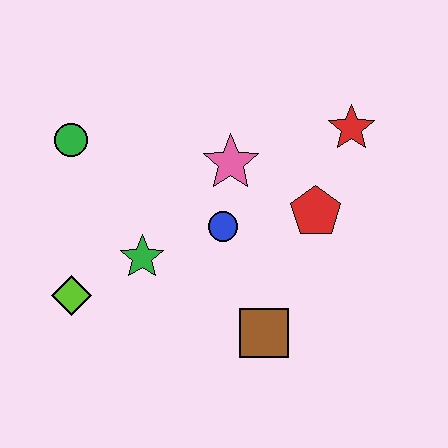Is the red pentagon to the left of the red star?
Yes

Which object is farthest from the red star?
The lime diamond is farthest from the red star.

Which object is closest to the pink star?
The blue circle is closest to the pink star.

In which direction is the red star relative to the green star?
The red star is to the right of the green star.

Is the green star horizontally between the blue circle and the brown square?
No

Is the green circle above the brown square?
Yes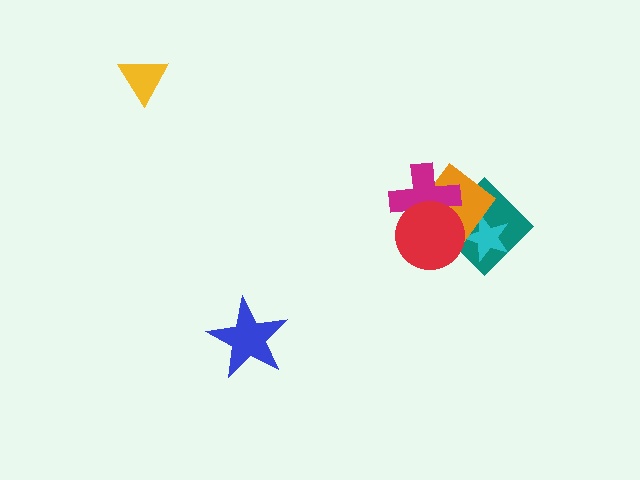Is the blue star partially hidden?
No, no other shape covers it.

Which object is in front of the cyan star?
The orange diamond is in front of the cyan star.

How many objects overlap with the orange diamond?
4 objects overlap with the orange diamond.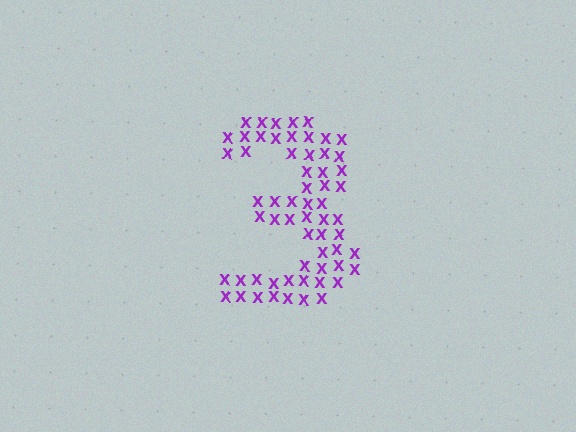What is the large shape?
The large shape is the digit 3.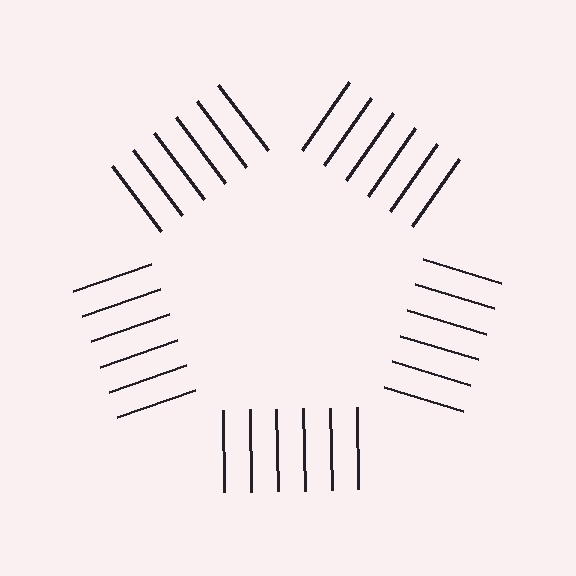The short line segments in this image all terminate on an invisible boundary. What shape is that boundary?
An illusory pentagon — the line segments terminate on its edges but no continuous stroke is drawn.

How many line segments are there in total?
30 — 6 along each of the 5 edges.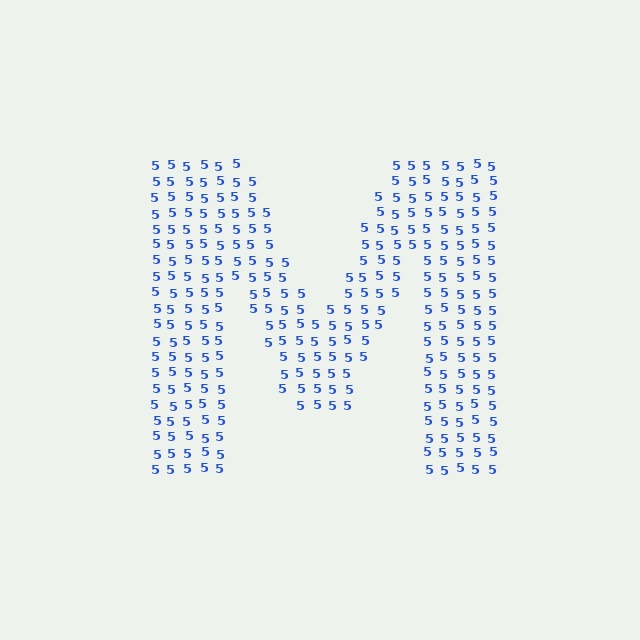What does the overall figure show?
The overall figure shows the letter M.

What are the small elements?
The small elements are digit 5's.